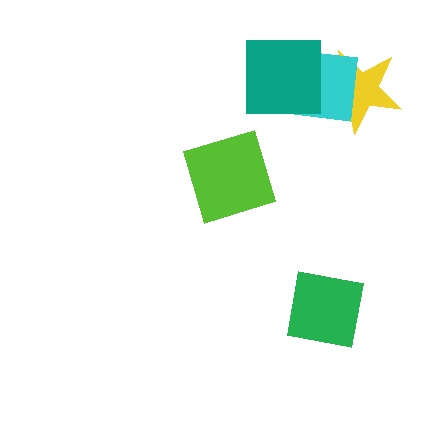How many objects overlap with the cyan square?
2 objects overlap with the cyan square.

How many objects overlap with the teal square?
1 object overlaps with the teal square.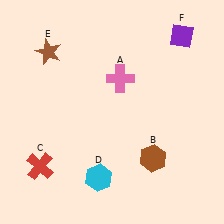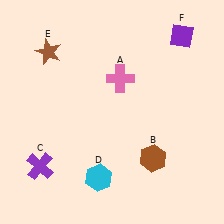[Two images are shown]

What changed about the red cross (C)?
In Image 1, C is red. In Image 2, it changed to purple.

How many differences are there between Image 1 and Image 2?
There is 1 difference between the two images.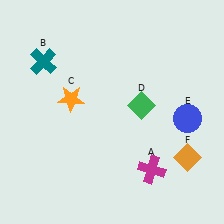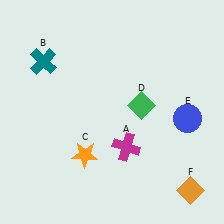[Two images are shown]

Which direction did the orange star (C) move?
The orange star (C) moved down.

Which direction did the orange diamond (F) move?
The orange diamond (F) moved down.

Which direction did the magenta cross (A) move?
The magenta cross (A) moved left.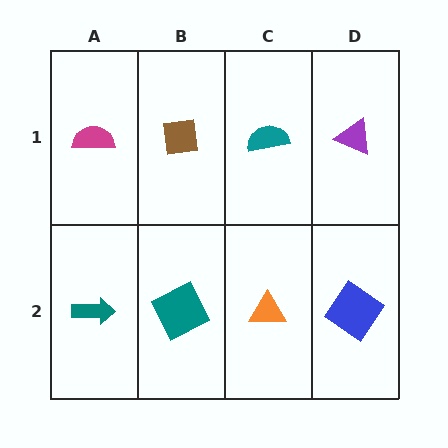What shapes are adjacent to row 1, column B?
A teal square (row 2, column B), a magenta semicircle (row 1, column A), a teal semicircle (row 1, column C).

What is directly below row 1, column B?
A teal square.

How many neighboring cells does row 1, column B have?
3.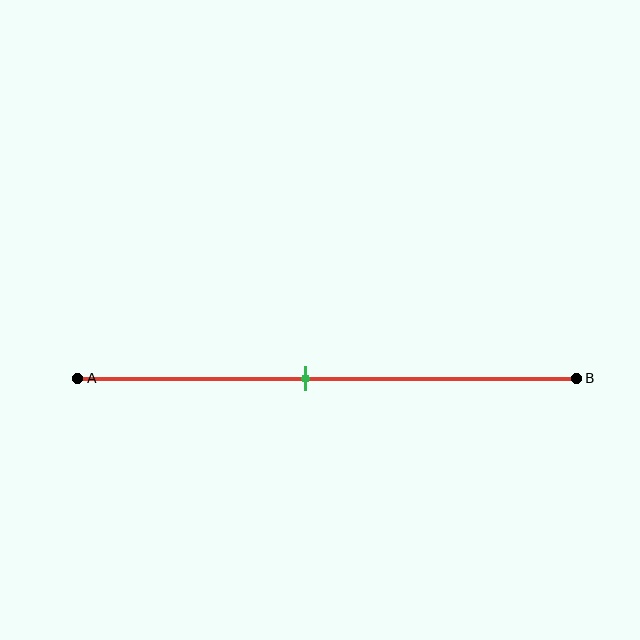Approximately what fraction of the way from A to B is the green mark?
The green mark is approximately 45% of the way from A to B.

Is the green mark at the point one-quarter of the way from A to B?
No, the mark is at about 45% from A, not at the 25% one-quarter point.